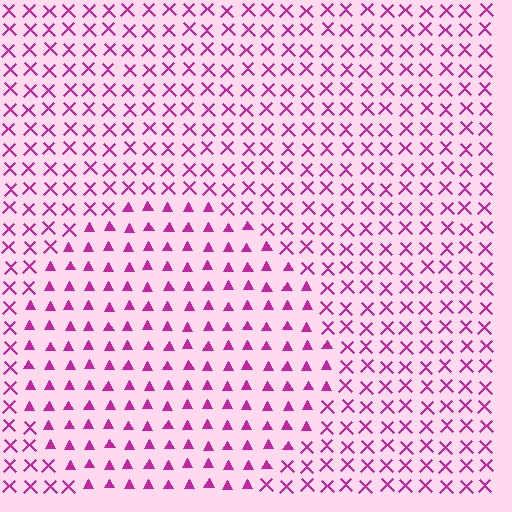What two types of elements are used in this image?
The image uses triangles inside the circle region and X marks outside it.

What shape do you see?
I see a circle.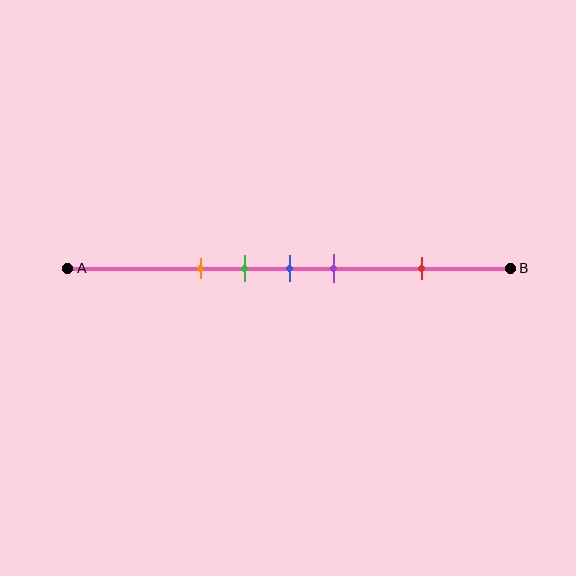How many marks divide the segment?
There are 5 marks dividing the segment.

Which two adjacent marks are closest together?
The green and blue marks are the closest adjacent pair.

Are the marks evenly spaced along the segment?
No, the marks are not evenly spaced.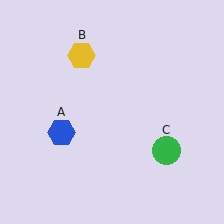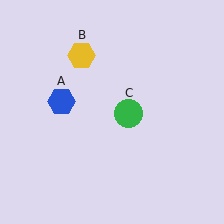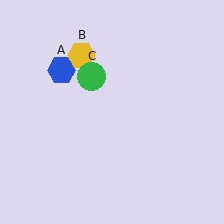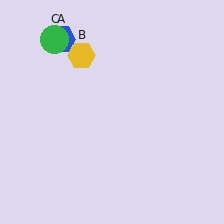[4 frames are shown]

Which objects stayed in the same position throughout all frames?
Yellow hexagon (object B) remained stationary.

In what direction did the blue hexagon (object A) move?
The blue hexagon (object A) moved up.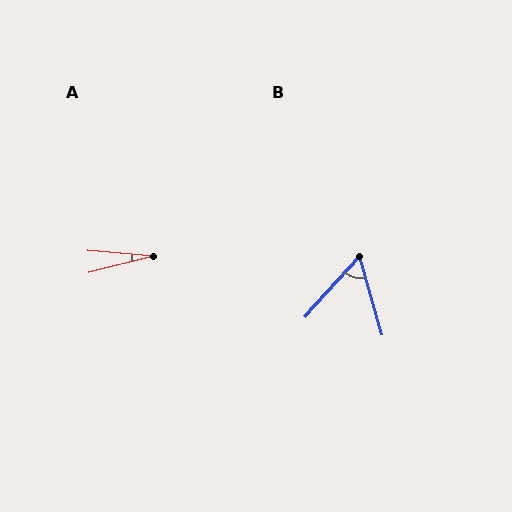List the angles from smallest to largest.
A (19°), B (58°).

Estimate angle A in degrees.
Approximately 19 degrees.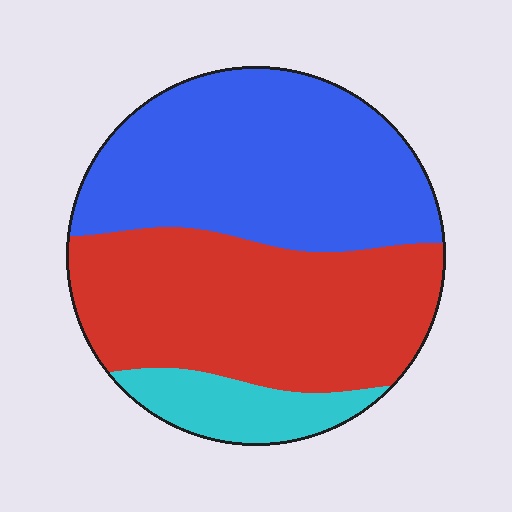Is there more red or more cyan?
Red.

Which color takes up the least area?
Cyan, at roughly 10%.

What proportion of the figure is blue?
Blue covers about 45% of the figure.